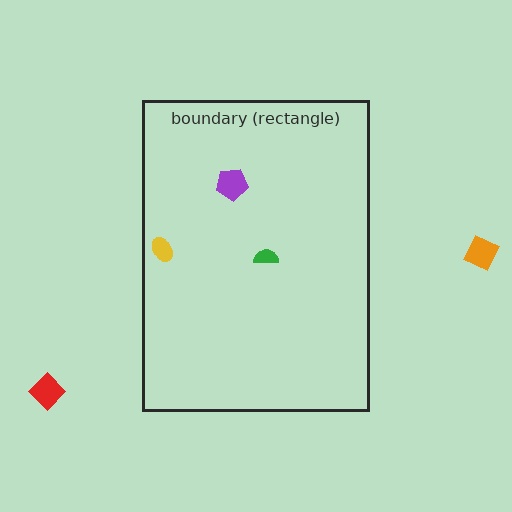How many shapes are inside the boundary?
3 inside, 2 outside.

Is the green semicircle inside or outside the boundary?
Inside.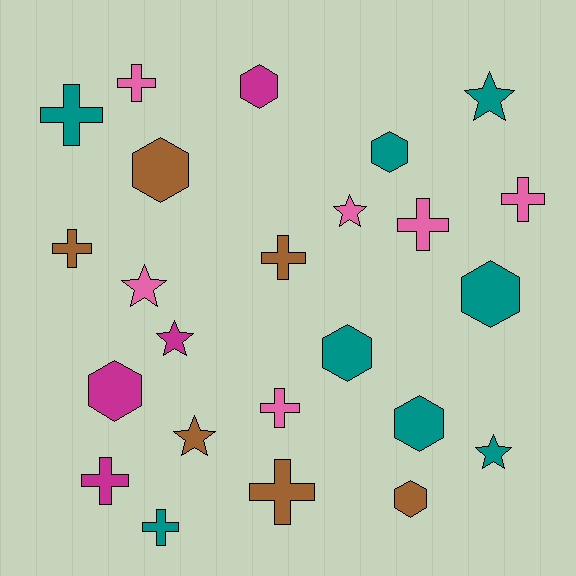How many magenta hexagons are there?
There are 2 magenta hexagons.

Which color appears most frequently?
Teal, with 8 objects.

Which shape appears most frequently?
Cross, with 10 objects.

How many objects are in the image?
There are 24 objects.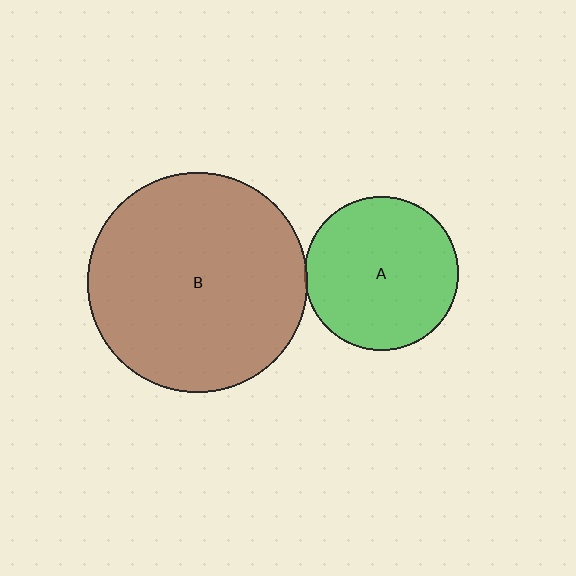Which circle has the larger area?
Circle B (brown).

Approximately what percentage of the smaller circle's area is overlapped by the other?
Approximately 5%.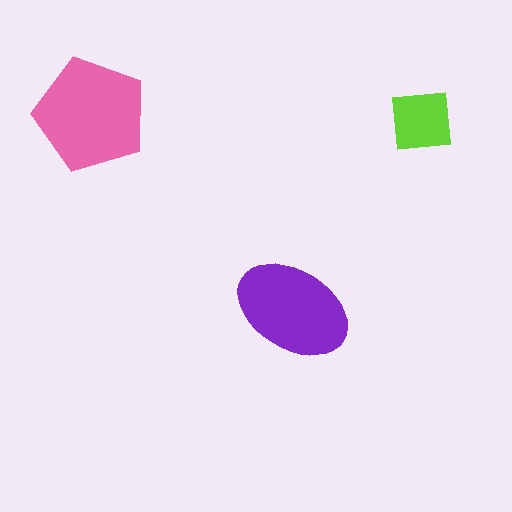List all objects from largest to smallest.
The pink pentagon, the purple ellipse, the lime square.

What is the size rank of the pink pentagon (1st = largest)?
1st.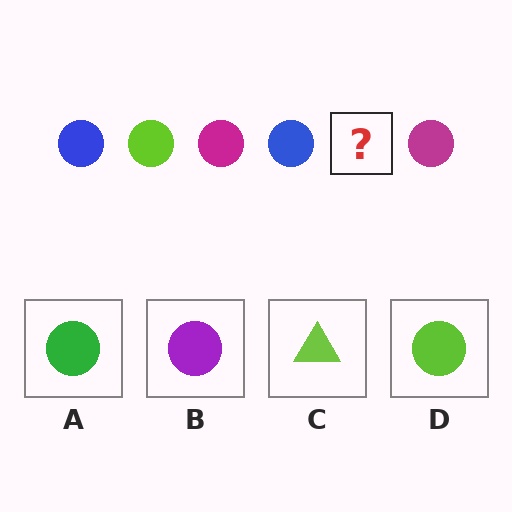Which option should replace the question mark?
Option D.